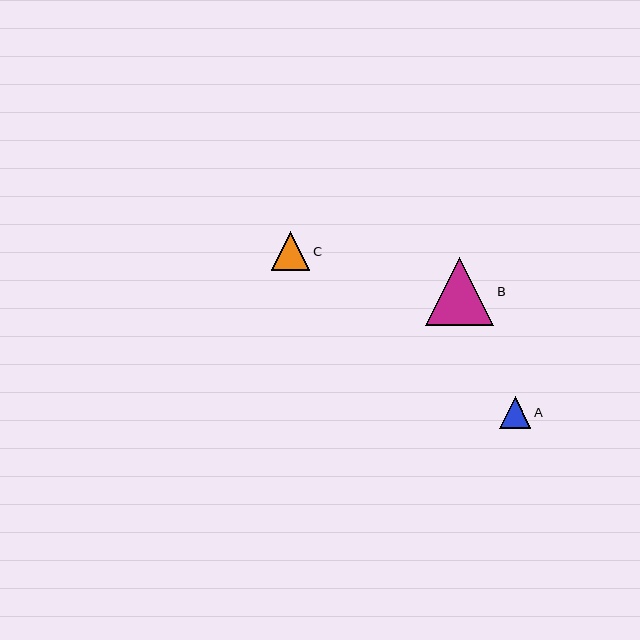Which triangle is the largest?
Triangle B is the largest with a size of approximately 68 pixels.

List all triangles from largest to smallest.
From largest to smallest: B, C, A.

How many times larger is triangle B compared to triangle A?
Triangle B is approximately 2.2 times the size of triangle A.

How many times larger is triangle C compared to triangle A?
Triangle C is approximately 1.2 times the size of triangle A.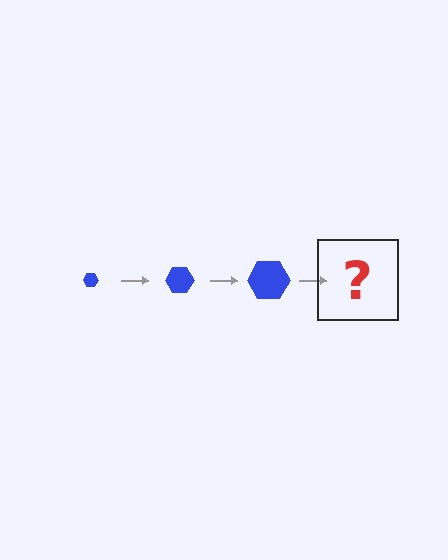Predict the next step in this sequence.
The next step is a blue hexagon, larger than the previous one.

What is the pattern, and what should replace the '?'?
The pattern is that the hexagon gets progressively larger each step. The '?' should be a blue hexagon, larger than the previous one.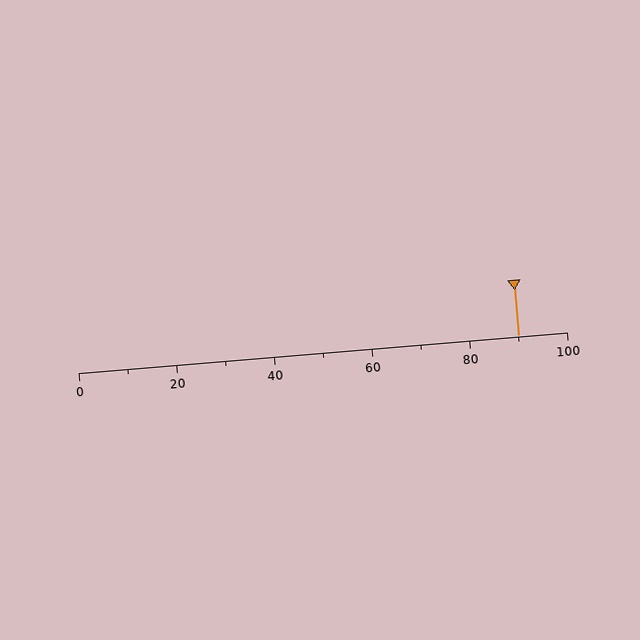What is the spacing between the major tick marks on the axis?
The major ticks are spaced 20 apart.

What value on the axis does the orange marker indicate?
The marker indicates approximately 90.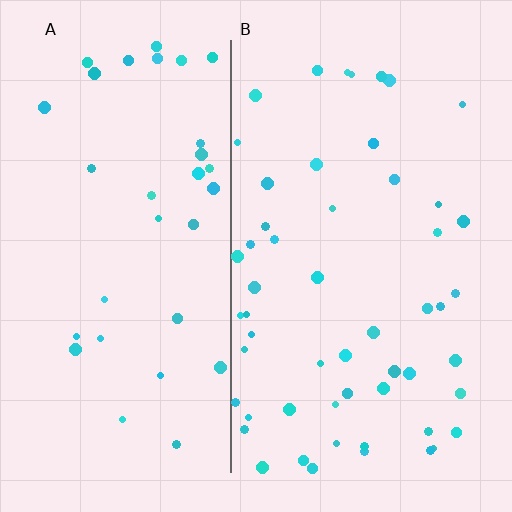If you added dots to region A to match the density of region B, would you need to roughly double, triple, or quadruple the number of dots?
Approximately double.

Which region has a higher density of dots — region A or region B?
B (the right).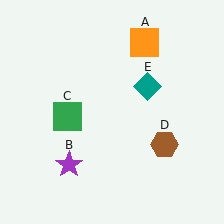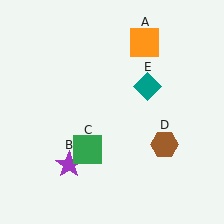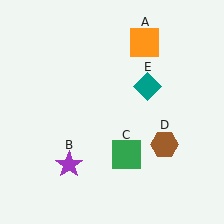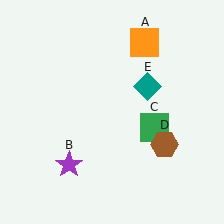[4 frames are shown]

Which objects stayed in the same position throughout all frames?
Orange square (object A) and purple star (object B) and brown hexagon (object D) and teal diamond (object E) remained stationary.